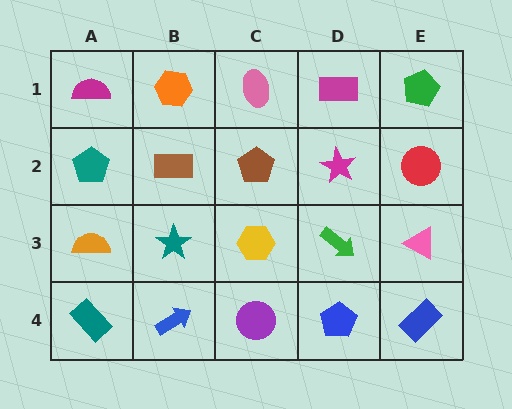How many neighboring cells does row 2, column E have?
3.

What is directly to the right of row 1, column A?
An orange hexagon.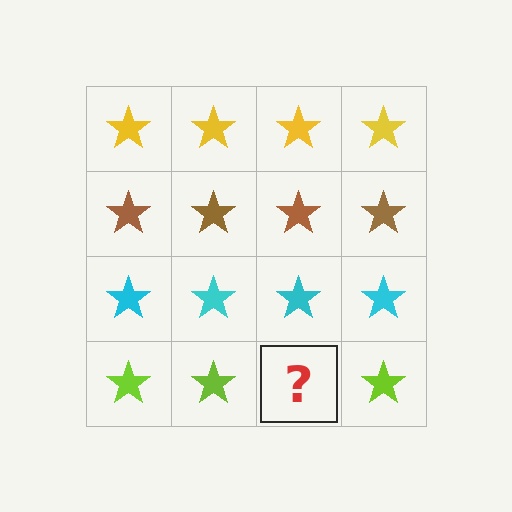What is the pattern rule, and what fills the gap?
The rule is that each row has a consistent color. The gap should be filled with a lime star.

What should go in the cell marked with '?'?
The missing cell should contain a lime star.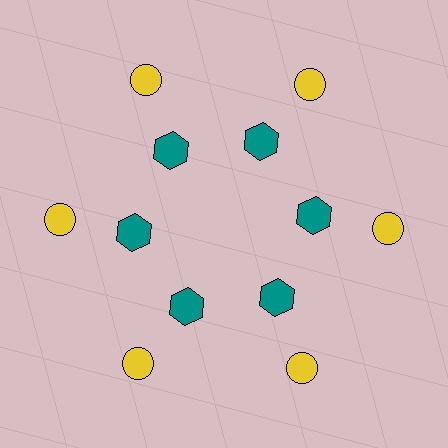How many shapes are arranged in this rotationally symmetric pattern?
There are 12 shapes, arranged in 6 groups of 2.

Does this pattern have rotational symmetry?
Yes, this pattern has 6-fold rotational symmetry. It looks the same after rotating 60 degrees around the center.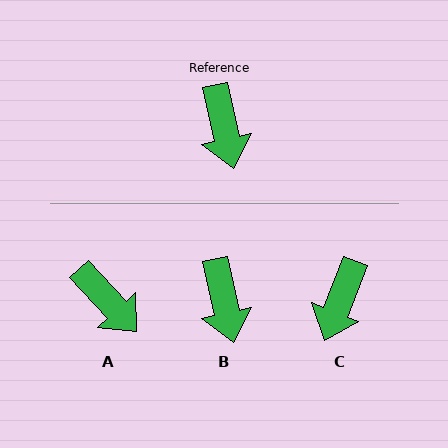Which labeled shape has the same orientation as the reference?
B.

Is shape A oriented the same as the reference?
No, it is off by about 30 degrees.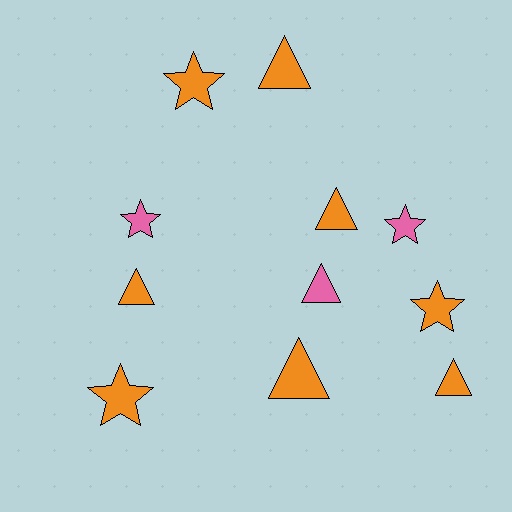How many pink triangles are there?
There is 1 pink triangle.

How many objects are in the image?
There are 11 objects.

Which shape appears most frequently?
Triangle, with 6 objects.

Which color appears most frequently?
Orange, with 8 objects.